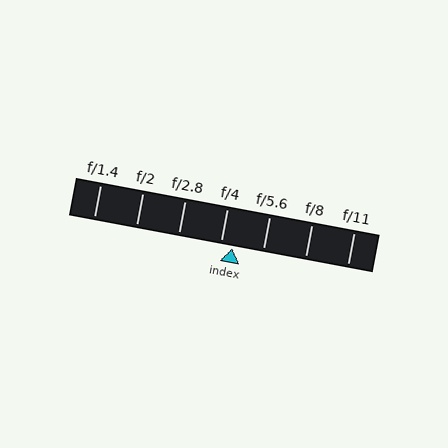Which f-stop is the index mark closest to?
The index mark is closest to f/4.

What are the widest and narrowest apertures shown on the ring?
The widest aperture shown is f/1.4 and the narrowest is f/11.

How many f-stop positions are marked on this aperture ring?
There are 7 f-stop positions marked.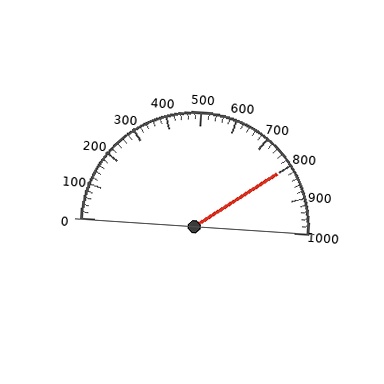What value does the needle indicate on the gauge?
The needle indicates approximately 800.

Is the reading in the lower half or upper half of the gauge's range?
The reading is in the upper half of the range (0 to 1000).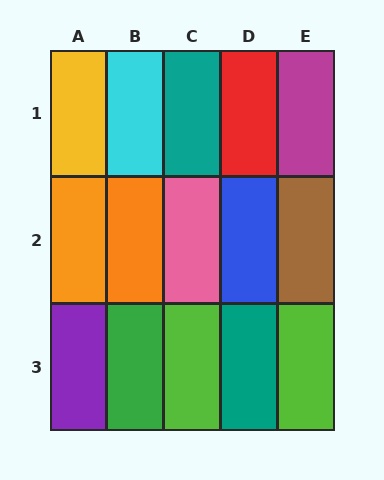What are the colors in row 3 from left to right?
Purple, green, lime, teal, lime.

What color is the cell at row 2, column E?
Brown.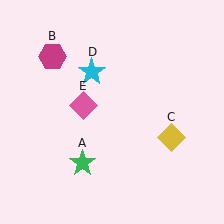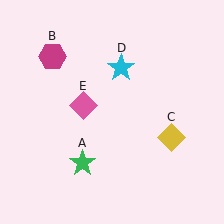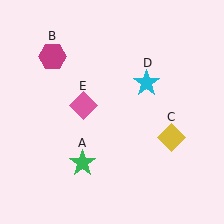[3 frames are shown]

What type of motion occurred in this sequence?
The cyan star (object D) rotated clockwise around the center of the scene.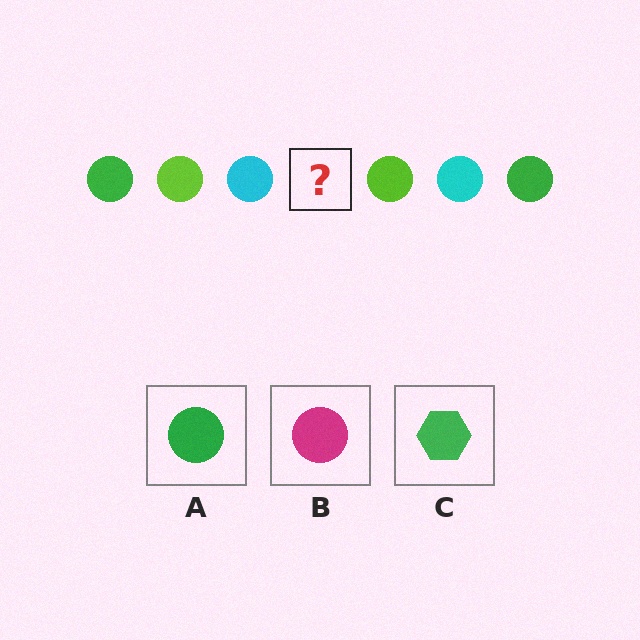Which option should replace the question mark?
Option A.